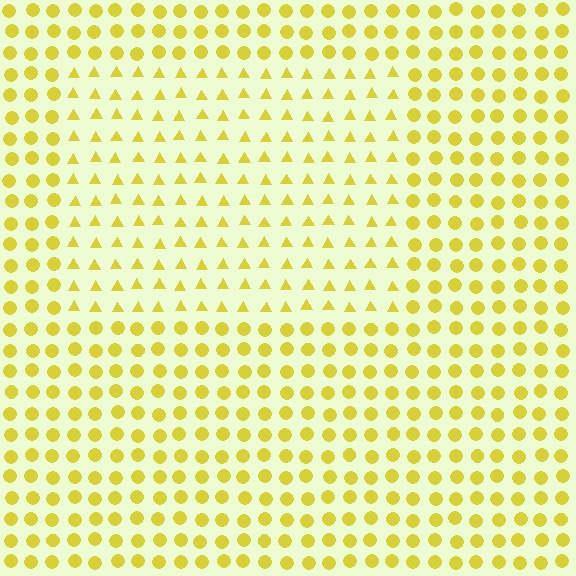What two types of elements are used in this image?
The image uses triangles inside the rectangle region and circles outside it.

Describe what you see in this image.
The image is filled with small yellow elements arranged in a uniform grid. A rectangle-shaped region contains triangles, while the surrounding area contains circles. The boundary is defined purely by the change in element shape.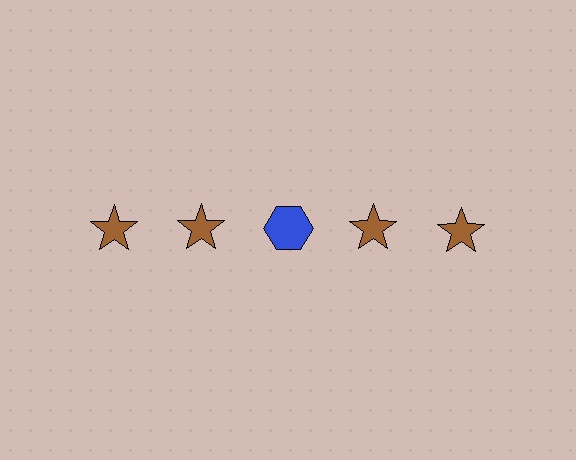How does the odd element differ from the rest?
It differs in both color (blue instead of brown) and shape (hexagon instead of star).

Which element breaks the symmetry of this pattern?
The blue hexagon in the top row, center column breaks the symmetry. All other shapes are brown stars.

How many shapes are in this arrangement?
There are 5 shapes arranged in a grid pattern.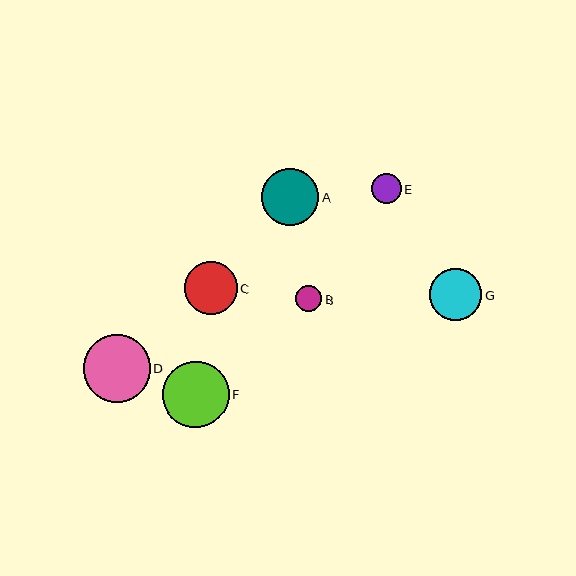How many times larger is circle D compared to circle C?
Circle D is approximately 1.3 times the size of circle C.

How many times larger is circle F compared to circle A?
Circle F is approximately 1.2 times the size of circle A.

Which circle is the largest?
Circle D is the largest with a size of approximately 67 pixels.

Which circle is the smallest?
Circle B is the smallest with a size of approximately 26 pixels.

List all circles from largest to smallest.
From largest to smallest: D, F, A, C, G, E, B.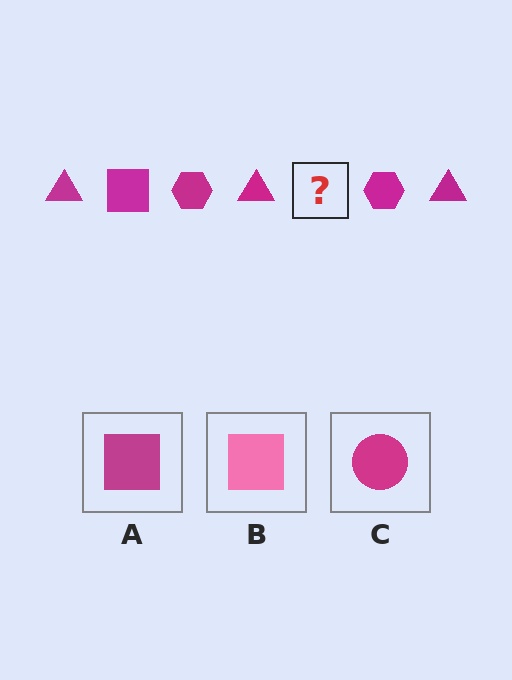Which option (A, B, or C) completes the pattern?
A.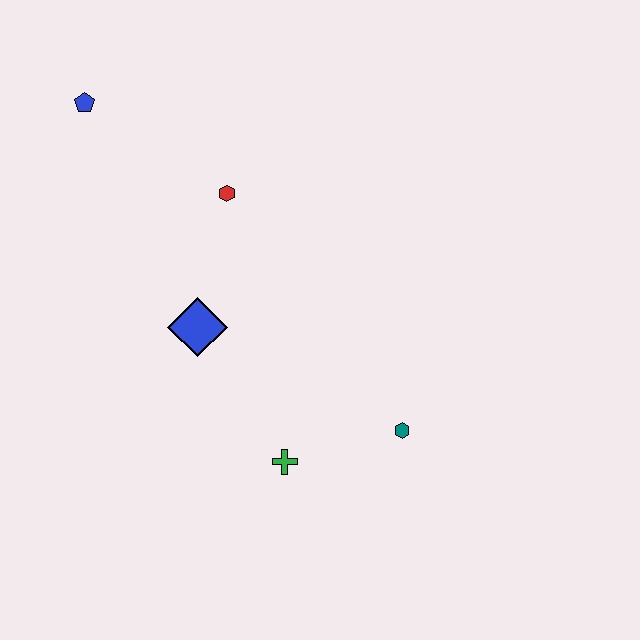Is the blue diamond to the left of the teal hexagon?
Yes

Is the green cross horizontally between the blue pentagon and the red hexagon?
No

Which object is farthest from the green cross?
The blue pentagon is farthest from the green cross.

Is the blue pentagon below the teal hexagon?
No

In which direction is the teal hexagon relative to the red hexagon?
The teal hexagon is below the red hexagon.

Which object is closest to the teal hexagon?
The green cross is closest to the teal hexagon.